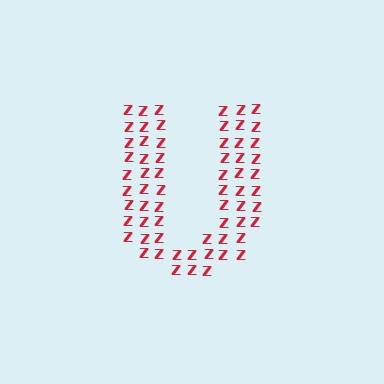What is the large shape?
The large shape is the letter U.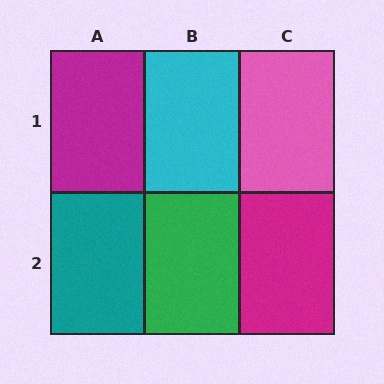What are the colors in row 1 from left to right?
Magenta, cyan, pink.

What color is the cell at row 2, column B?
Green.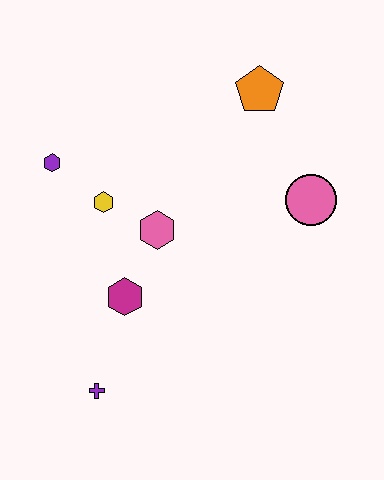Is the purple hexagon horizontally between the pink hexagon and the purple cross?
No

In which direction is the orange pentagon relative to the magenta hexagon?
The orange pentagon is above the magenta hexagon.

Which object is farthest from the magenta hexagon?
The orange pentagon is farthest from the magenta hexagon.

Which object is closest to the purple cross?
The magenta hexagon is closest to the purple cross.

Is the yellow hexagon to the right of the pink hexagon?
No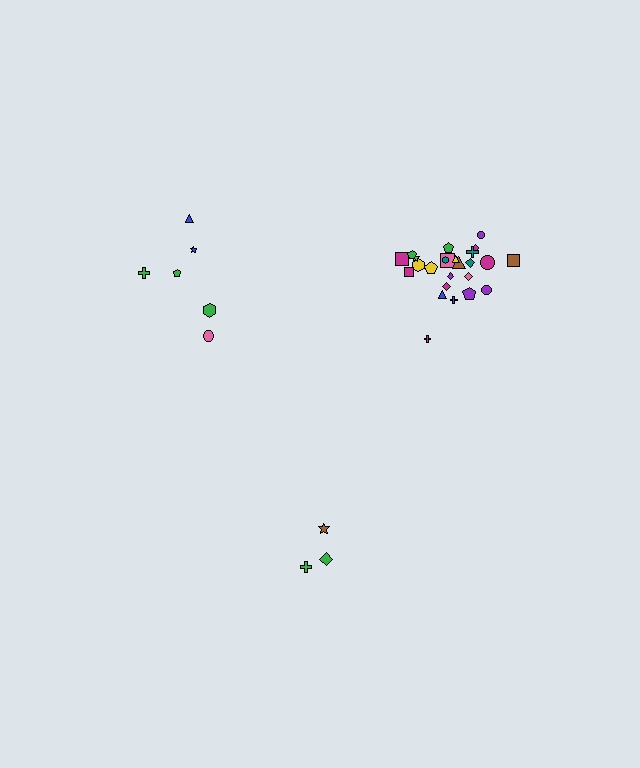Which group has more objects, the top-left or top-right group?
The top-right group.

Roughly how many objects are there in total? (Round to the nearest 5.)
Roughly 35 objects in total.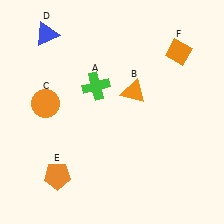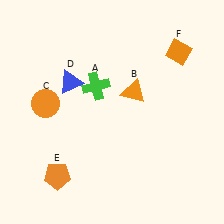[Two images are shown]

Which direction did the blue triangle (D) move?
The blue triangle (D) moved down.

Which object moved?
The blue triangle (D) moved down.